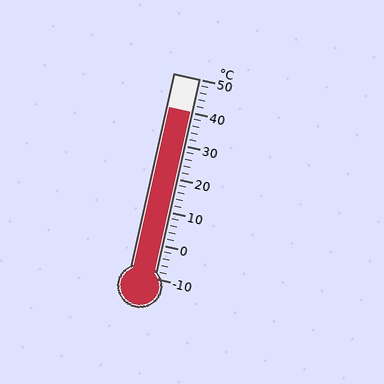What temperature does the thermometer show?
The thermometer shows approximately 40°C.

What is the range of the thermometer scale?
The thermometer scale ranges from -10°C to 50°C.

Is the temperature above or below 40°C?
The temperature is at 40°C.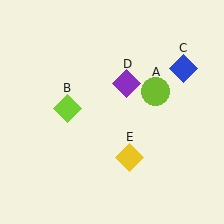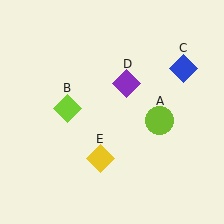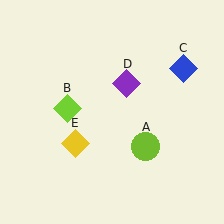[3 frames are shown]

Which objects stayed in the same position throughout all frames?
Lime diamond (object B) and blue diamond (object C) and purple diamond (object D) remained stationary.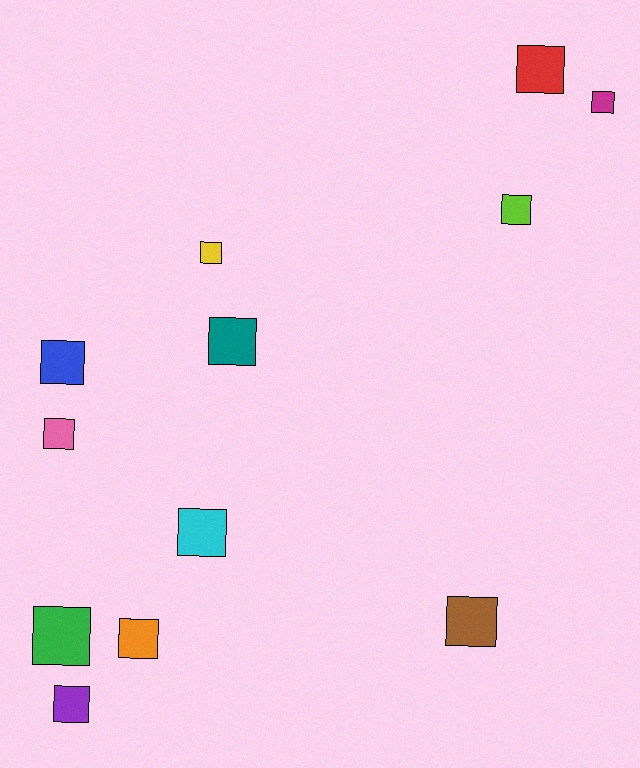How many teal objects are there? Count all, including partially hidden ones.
There is 1 teal object.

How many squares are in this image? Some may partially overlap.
There are 12 squares.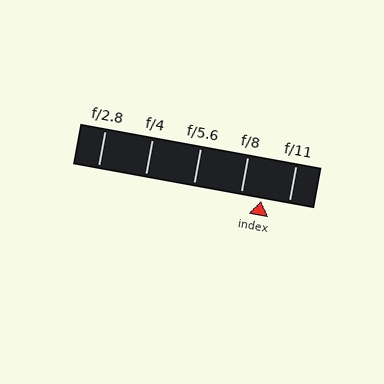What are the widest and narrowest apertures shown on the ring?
The widest aperture shown is f/2.8 and the narrowest is f/11.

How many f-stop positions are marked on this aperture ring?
There are 5 f-stop positions marked.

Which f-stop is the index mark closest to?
The index mark is closest to f/8.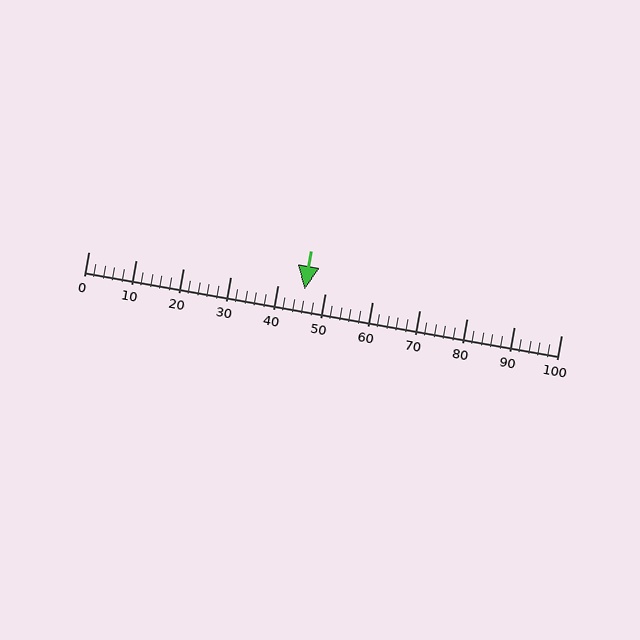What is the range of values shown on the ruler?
The ruler shows values from 0 to 100.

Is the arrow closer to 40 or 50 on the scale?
The arrow is closer to 50.